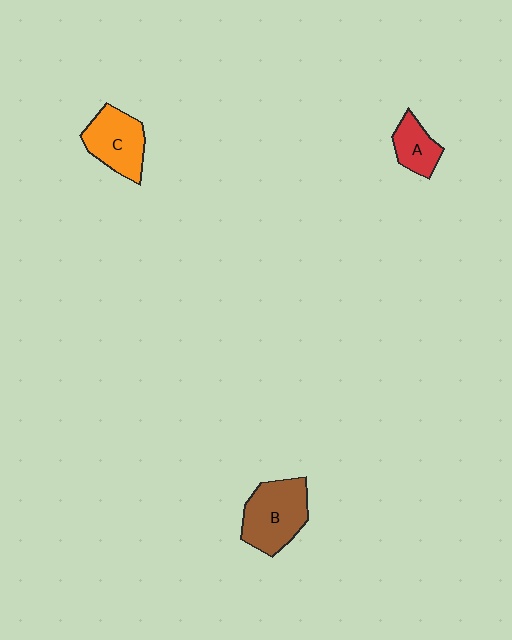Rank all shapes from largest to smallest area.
From largest to smallest: B (brown), C (orange), A (red).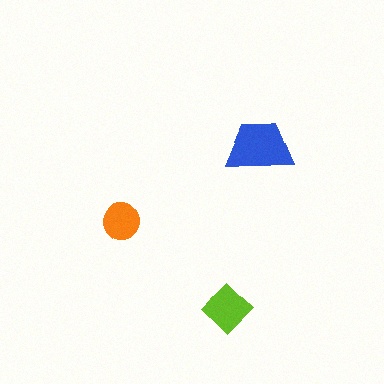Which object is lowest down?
The lime diamond is bottommost.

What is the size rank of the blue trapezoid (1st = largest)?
1st.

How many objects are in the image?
There are 3 objects in the image.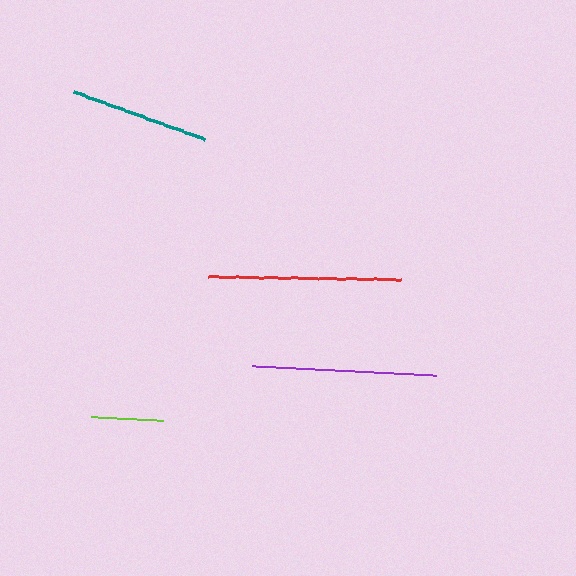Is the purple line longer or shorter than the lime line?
The purple line is longer than the lime line.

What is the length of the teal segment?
The teal segment is approximately 140 pixels long.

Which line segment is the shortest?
The lime line is the shortest at approximately 72 pixels.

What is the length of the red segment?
The red segment is approximately 191 pixels long.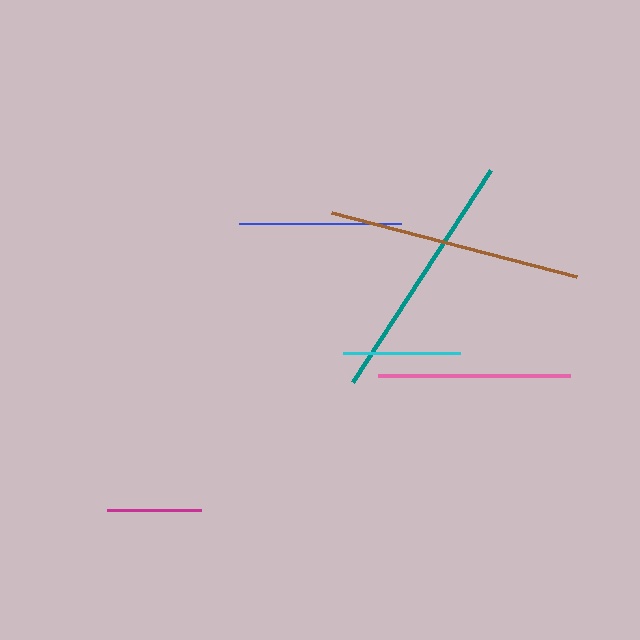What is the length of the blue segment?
The blue segment is approximately 162 pixels long.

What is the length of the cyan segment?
The cyan segment is approximately 117 pixels long.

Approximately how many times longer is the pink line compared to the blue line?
The pink line is approximately 1.2 times the length of the blue line.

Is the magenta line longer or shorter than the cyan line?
The cyan line is longer than the magenta line.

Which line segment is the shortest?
The magenta line is the shortest at approximately 94 pixels.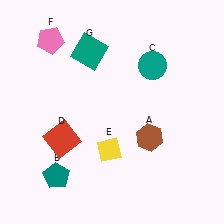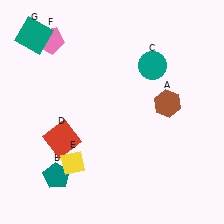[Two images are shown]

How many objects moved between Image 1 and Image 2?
3 objects moved between the two images.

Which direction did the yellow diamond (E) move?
The yellow diamond (E) moved left.